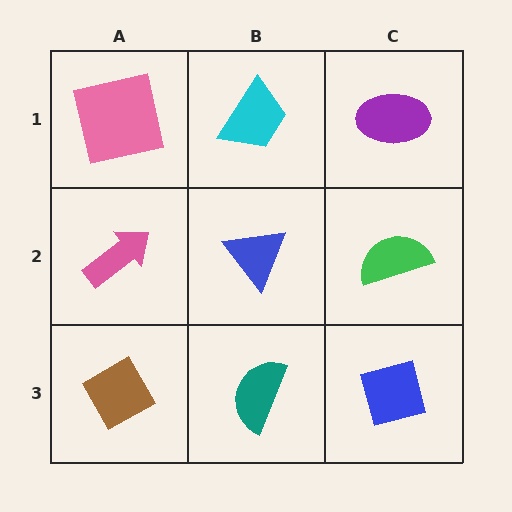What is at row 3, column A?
A brown diamond.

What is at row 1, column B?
A cyan trapezoid.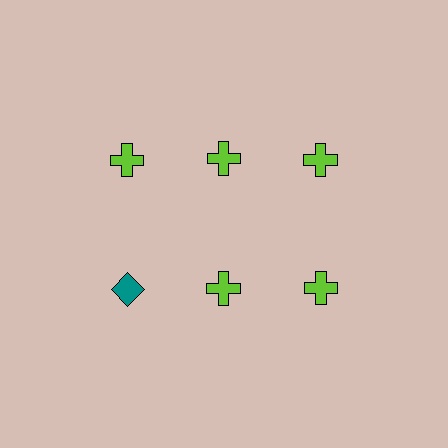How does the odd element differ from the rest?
It differs in both color (teal instead of lime) and shape (diamond instead of cross).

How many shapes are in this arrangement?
There are 6 shapes arranged in a grid pattern.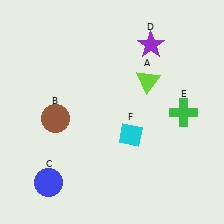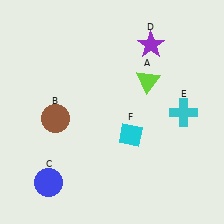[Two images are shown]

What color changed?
The cross (E) changed from green in Image 1 to cyan in Image 2.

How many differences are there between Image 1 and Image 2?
There is 1 difference between the two images.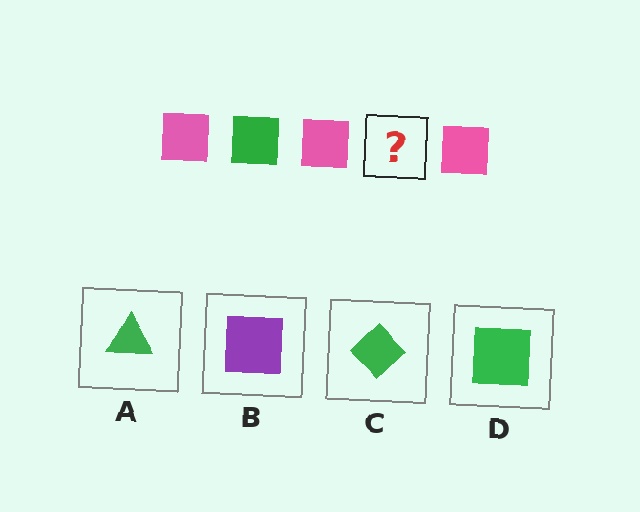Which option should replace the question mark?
Option D.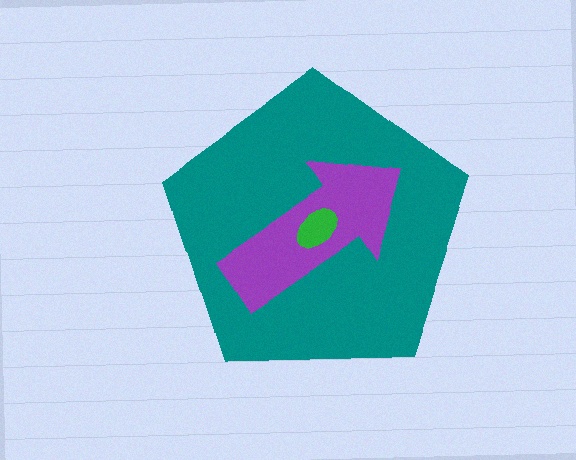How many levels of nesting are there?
3.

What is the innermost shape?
The green ellipse.